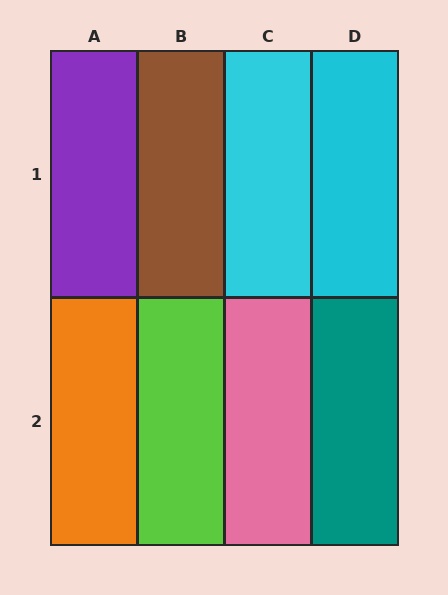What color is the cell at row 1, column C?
Cyan.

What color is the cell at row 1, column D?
Cyan.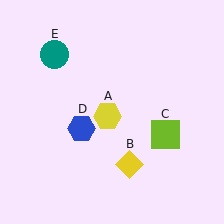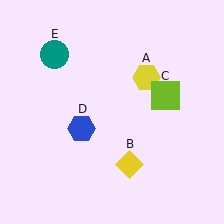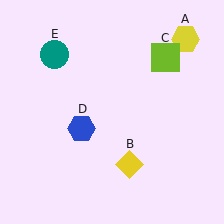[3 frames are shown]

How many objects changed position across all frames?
2 objects changed position: yellow hexagon (object A), lime square (object C).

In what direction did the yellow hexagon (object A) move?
The yellow hexagon (object A) moved up and to the right.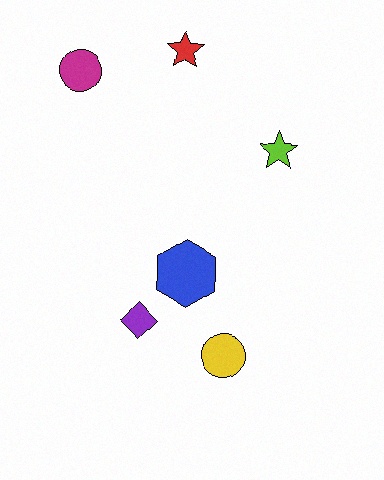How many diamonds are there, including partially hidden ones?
There is 1 diamond.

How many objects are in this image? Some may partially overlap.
There are 6 objects.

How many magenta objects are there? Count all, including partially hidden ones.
There is 1 magenta object.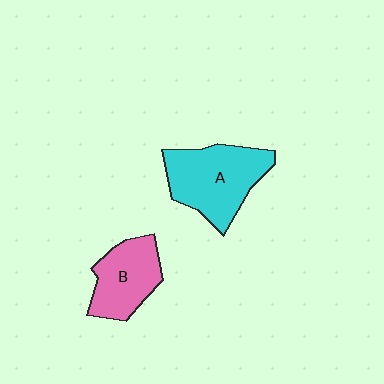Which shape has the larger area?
Shape A (cyan).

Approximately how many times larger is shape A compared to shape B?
Approximately 1.4 times.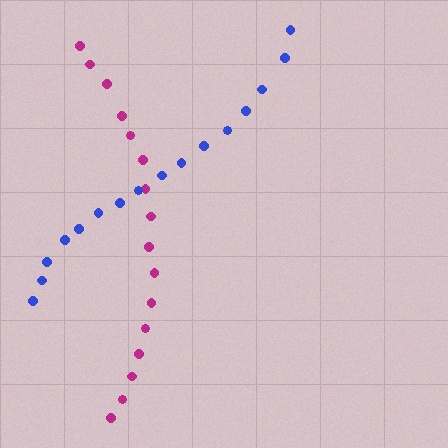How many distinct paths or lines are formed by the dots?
There are 2 distinct paths.